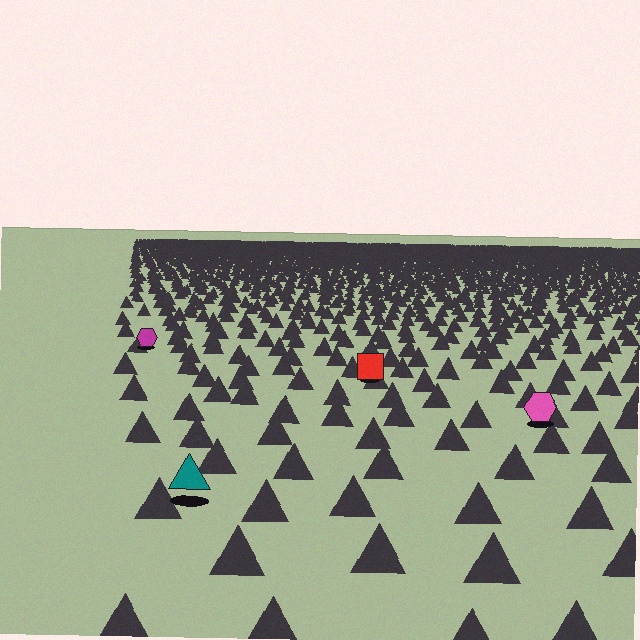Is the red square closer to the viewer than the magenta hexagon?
Yes. The red square is closer — you can tell from the texture gradient: the ground texture is coarser near it.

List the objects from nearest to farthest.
From nearest to farthest: the teal triangle, the pink hexagon, the red square, the magenta hexagon.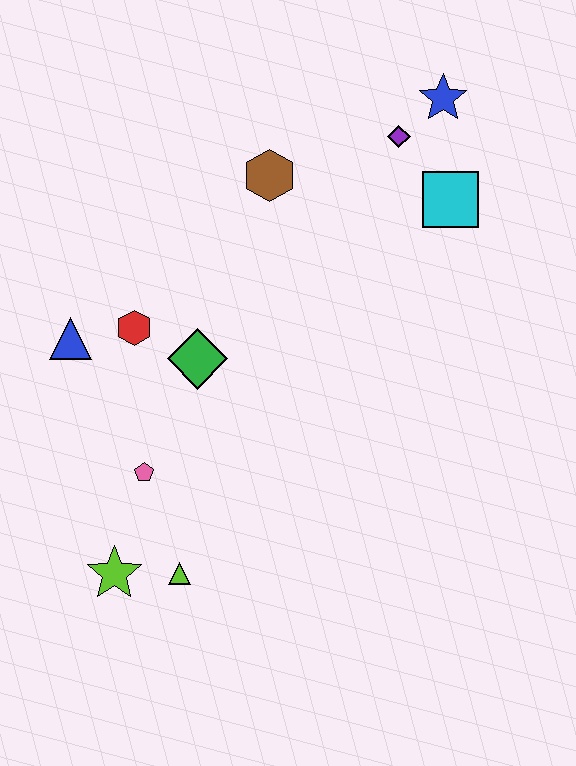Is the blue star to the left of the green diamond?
No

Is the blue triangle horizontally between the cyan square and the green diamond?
No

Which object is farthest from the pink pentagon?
The blue star is farthest from the pink pentagon.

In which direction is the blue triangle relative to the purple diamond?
The blue triangle is to the left of the purple diamond.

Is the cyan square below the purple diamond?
Yes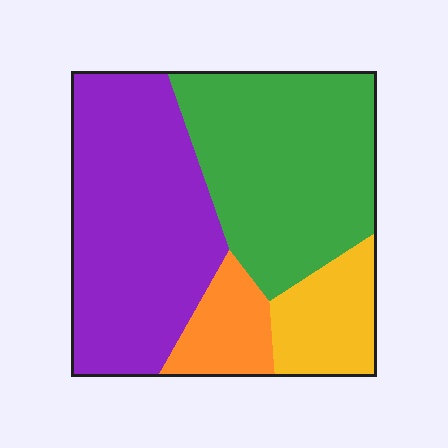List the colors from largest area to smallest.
From largest to smallest: purple, green, yellow, orange.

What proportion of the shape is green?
Green takes up about three eighths (3/8) of the shape.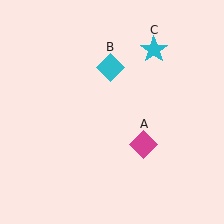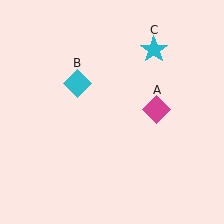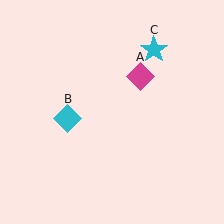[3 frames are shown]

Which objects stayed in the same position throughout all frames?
Cyan star (object C) remained stationary.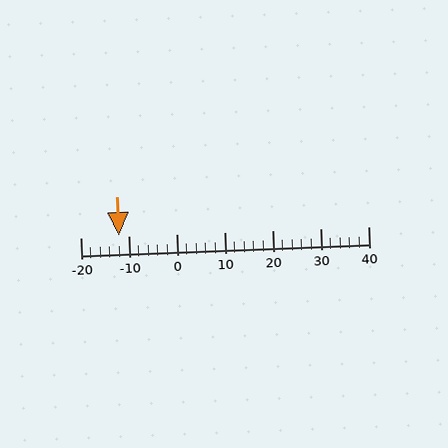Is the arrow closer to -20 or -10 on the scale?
The arrow is closer to -10.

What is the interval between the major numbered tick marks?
The major tick marks are spaced 10 units apart.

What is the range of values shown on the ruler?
The ruler shows values from -20 to 40.